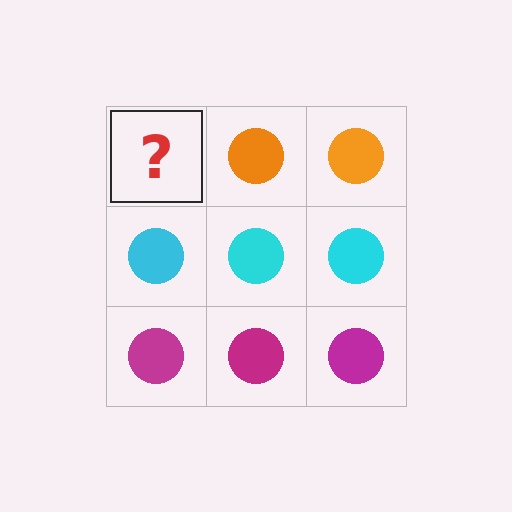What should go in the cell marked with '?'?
The missing cell should contain an orange circle.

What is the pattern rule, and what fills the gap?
The rule is that each row has a consistent color. The gap should be filled with an orange circle.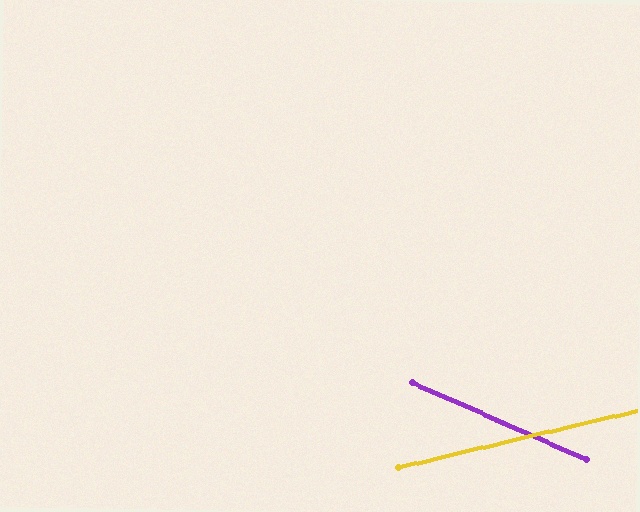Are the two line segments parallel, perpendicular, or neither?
Neither parallel nor perpendicular — they differ by about 37°.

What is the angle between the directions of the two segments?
Approximately 37 degrees.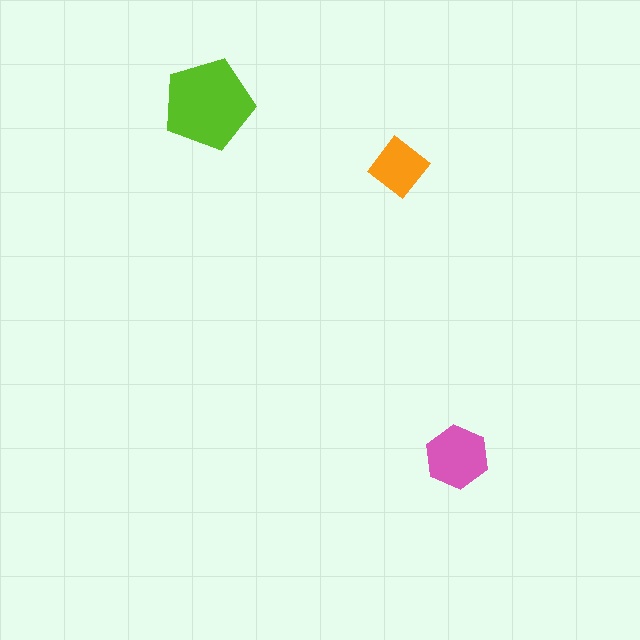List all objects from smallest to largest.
The orange diamond, the pink hexagon, the lime pentagon.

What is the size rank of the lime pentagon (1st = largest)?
1st.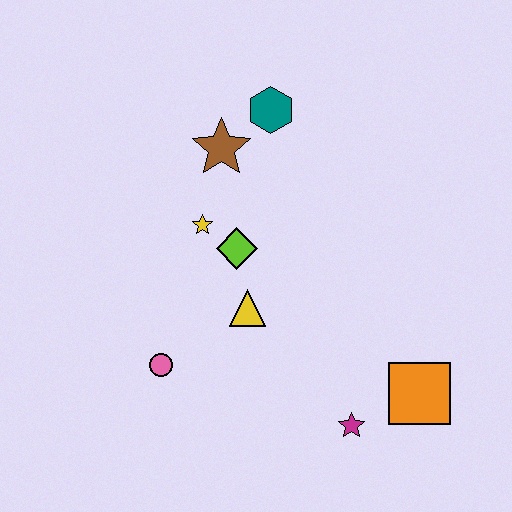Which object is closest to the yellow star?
The lime diamond is closest to the yellow star.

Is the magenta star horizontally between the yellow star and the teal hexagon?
No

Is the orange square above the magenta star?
Yes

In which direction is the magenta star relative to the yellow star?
The magenta star is below the yellow star.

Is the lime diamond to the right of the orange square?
No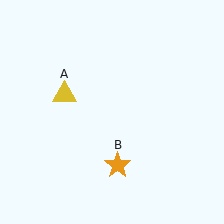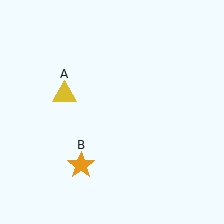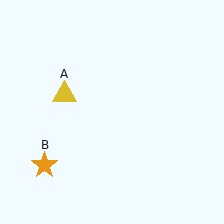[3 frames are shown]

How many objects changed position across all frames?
1 object changed position: orange star (object B).